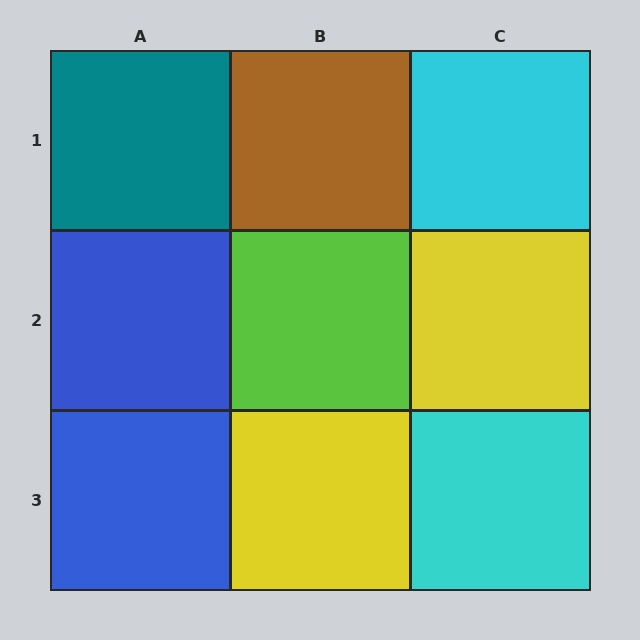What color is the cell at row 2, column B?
Lime.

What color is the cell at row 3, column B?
Yellow.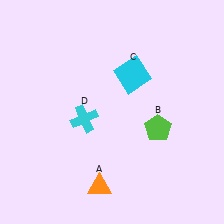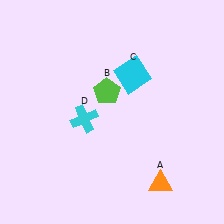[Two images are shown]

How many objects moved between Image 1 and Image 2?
2 objects moved between the two images.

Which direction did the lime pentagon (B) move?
The lime pentagon (B) moved left.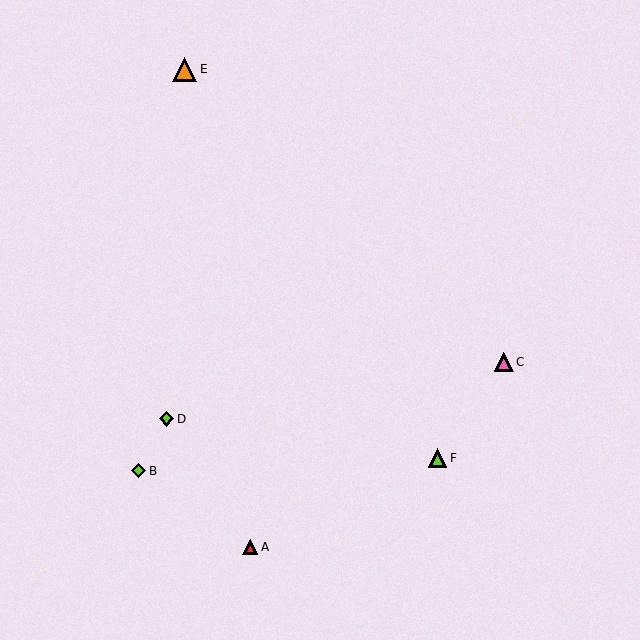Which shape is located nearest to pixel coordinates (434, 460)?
The lime triangle (labeled F) at (438, 458) is nearest to that location.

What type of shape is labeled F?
Shape F is a lime triangle.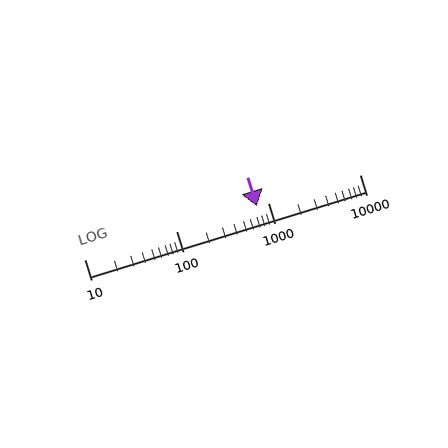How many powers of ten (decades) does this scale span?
The scale spans 3 decades, from 10 to 10000.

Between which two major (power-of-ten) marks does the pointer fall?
The pointer is between 100 and 1000.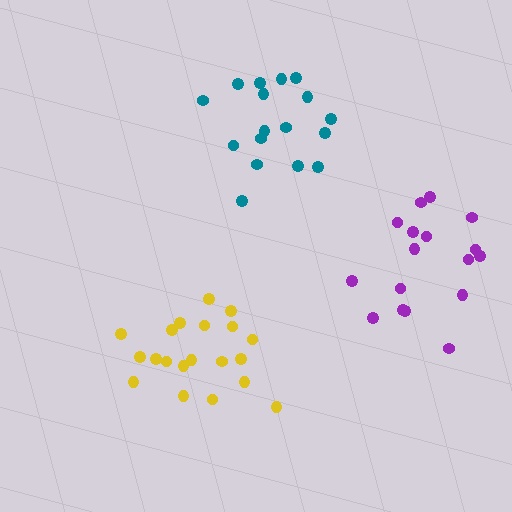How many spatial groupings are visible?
There are 3 spatial groupings.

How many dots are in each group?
Group 1: 17 dots, Group 2: 20 dots, Group 3: 17 dots (54 total).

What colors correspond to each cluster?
The clusters are colored: teal, yellow, purple.